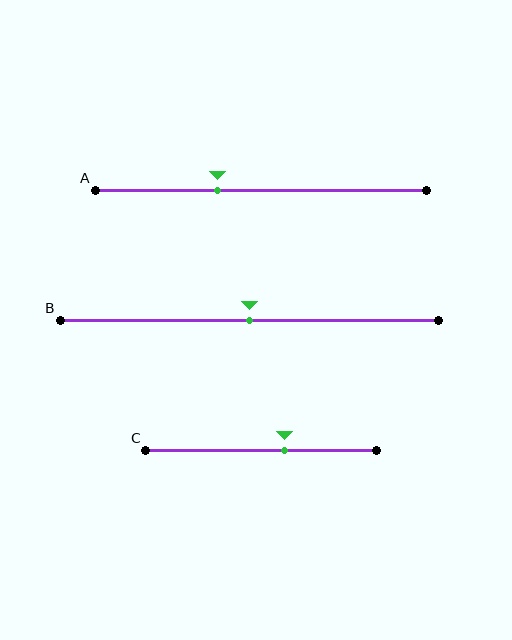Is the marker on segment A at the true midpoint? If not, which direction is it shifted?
No, the marker on segment A is shifted to the left by about 13% of the segment length.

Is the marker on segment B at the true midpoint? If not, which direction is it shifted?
Yes, the marker on segment B is at the true midpoint.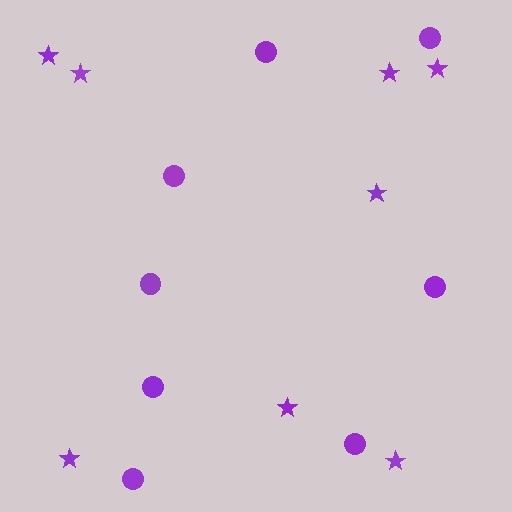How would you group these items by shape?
There are 2 groups: one group of stars (8) and one group of circles (8).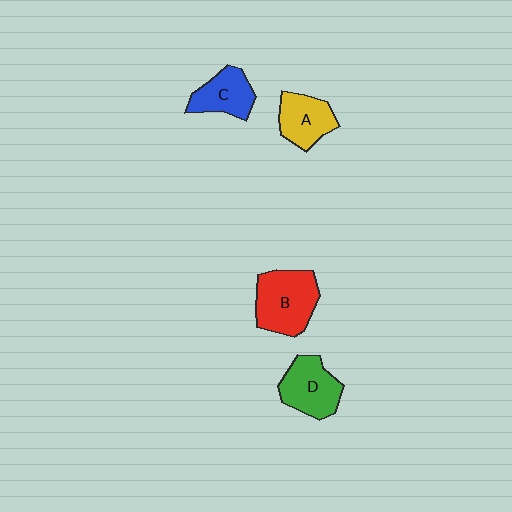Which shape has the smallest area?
Shape C (blue).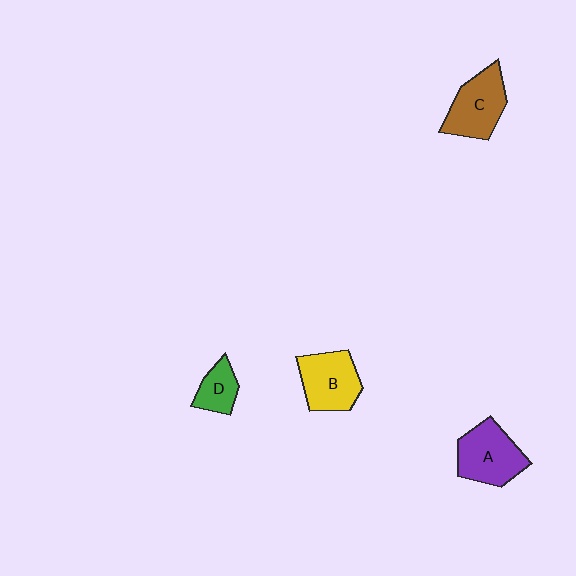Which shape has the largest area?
Shape A (purple).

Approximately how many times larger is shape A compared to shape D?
Approximately 2.0 times.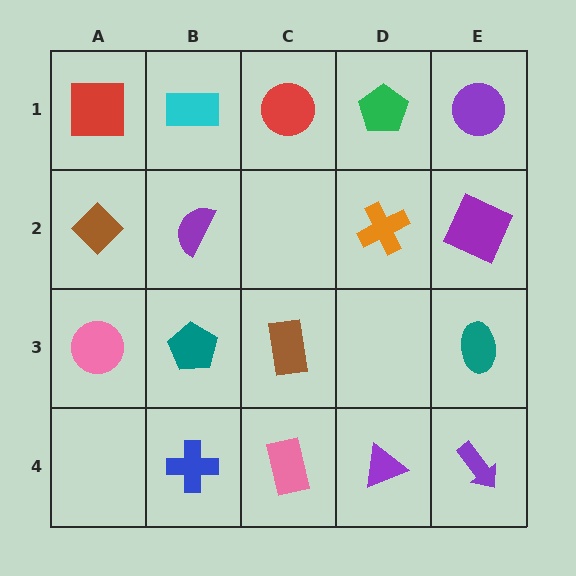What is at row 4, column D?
A purple triangle.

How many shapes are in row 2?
4 shapes.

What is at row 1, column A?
A red square.